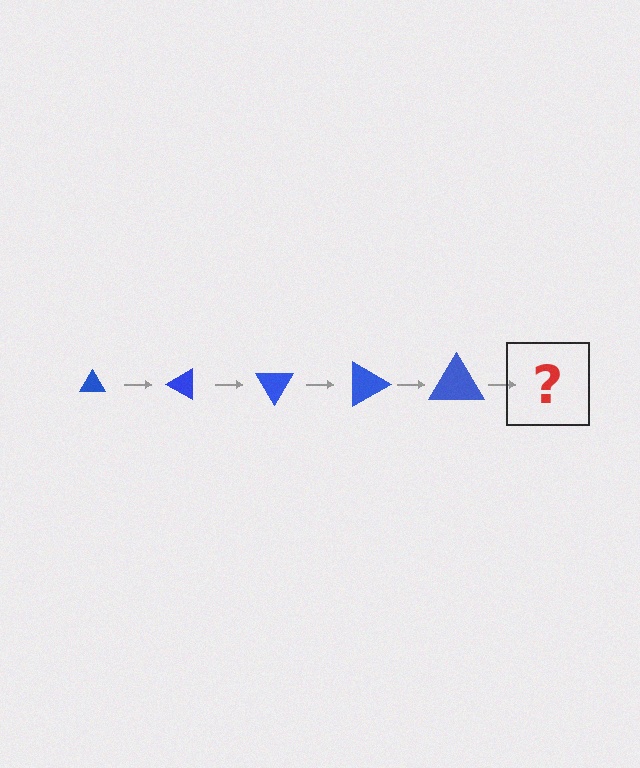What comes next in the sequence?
The next element should be a triangle, larger than the previous one and rotated 150 degrees from the start.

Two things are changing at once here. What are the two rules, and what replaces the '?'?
The two rules are that the triangle grows larger each step and it rotates 30 degrees each step. The '?' should be a triangle, larger than the previous one and rotated 150 degrees from the start.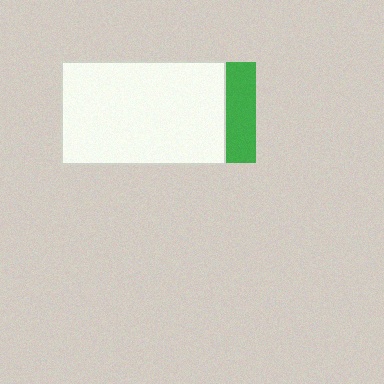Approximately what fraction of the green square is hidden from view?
Roughly 70% of the green square is hidden behind the white rectangle.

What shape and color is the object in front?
The object in front is a white rectangle.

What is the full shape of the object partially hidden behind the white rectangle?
The partially hidden object is a green square.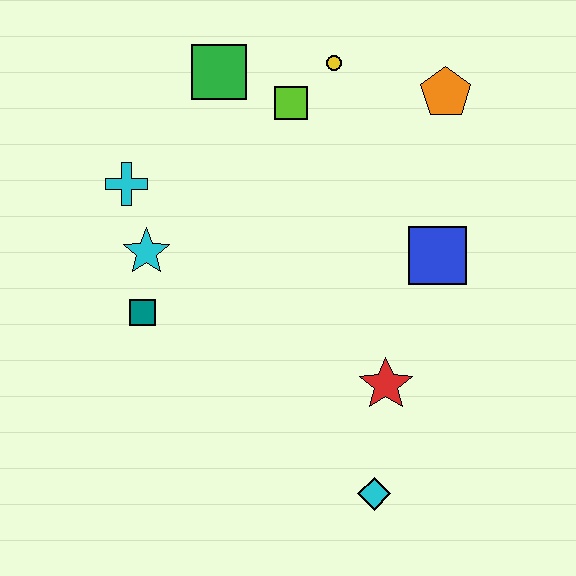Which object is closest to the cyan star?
The teal square is closest to the cyan star.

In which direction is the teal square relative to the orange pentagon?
The teal square is to the left of the orange pentagon.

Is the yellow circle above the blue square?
Yes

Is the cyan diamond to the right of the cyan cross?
Yes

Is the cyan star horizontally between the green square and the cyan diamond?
No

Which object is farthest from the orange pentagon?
The cyan diamond is farthest from the orange pentagon.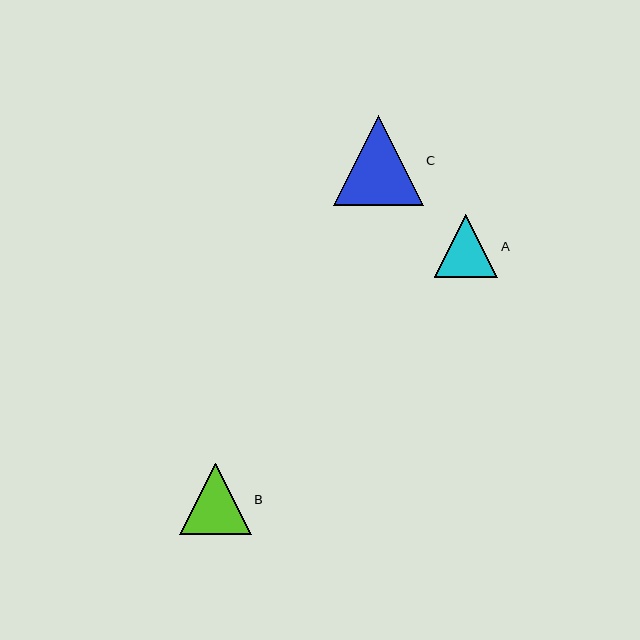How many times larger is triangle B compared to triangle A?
Triangle B is approximately 1.1 times the size of triangle A.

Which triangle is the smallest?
Triangle A is the smallest with a size of approximately 64 pixels.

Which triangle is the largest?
Triangle C is the largest with a size of approximately 90 pixels.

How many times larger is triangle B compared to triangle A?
Triangle B is approximately 1.1 times the size of triangle A.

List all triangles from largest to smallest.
From largest to smallest: C, B, A.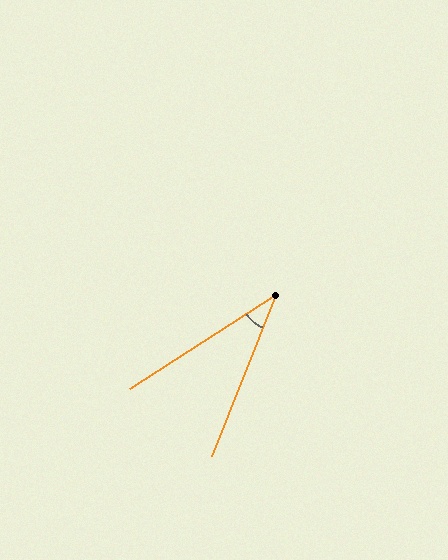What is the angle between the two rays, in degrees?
Approximately 36 degrees.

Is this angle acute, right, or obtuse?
It is acute.